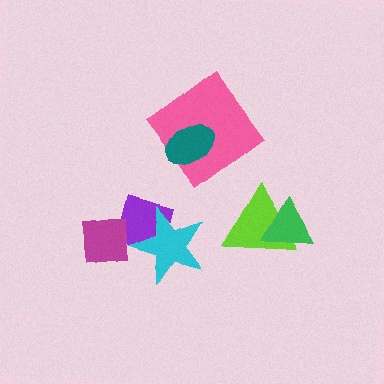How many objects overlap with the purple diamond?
2 objects overlap with the purple diamond.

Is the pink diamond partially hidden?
Yes, it is partially covered by another shape.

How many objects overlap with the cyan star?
1 object overlaps with the cyan star.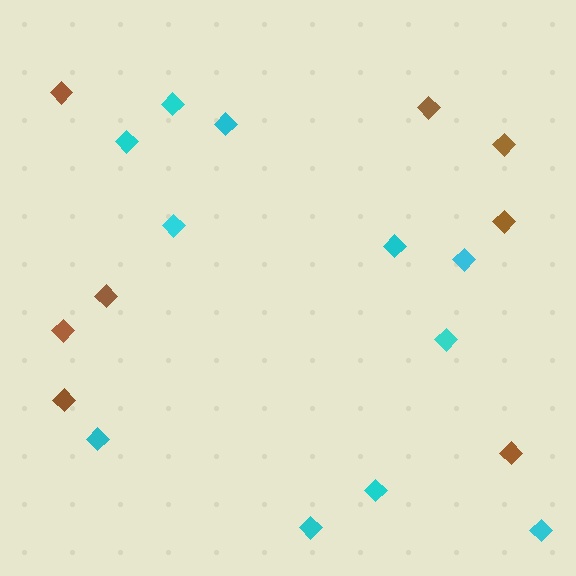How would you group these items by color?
There are 2 groups: one group of brown diamonds (8) and one group of cyan diamonds (11).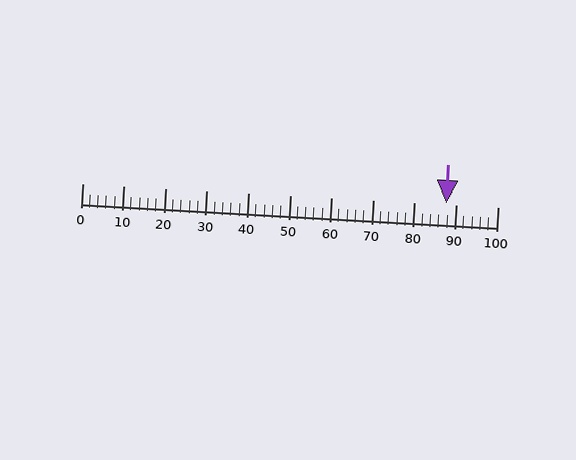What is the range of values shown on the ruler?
The ruler shows values from 0 to 100.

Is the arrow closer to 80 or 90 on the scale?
The arrow is closer to 90.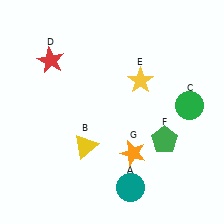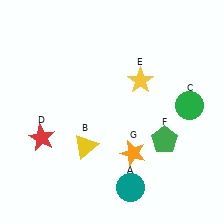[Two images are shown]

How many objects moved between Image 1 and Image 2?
1 object moved between the two images.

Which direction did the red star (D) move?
The red star (D) moved down.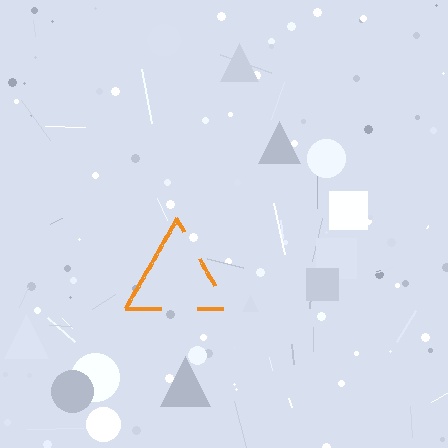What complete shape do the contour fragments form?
The contour fragments form a triangle.